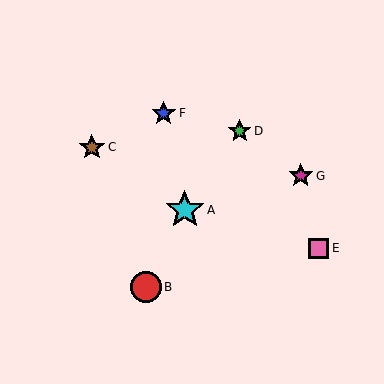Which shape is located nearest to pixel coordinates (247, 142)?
The green star (labeled D) at (240, 131) is nearest to that location.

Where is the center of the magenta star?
The center of the magenta star is at (301, 176).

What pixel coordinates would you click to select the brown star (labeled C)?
Click at (92, 147) to select the brown star C.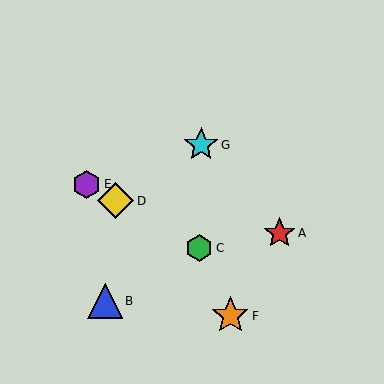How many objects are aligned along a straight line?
3 objects (C, D, E) are aligned along a straight line.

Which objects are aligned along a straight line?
Objects C, D, E are aligned along a straight line.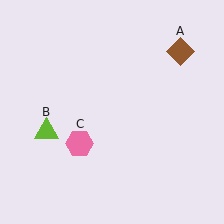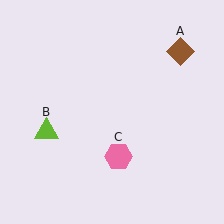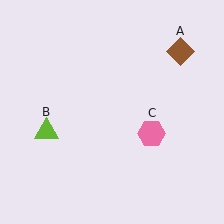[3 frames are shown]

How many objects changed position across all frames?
1 object changed position: pink hexagon (object C).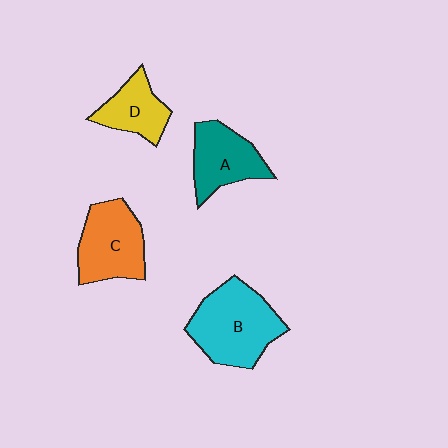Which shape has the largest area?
Shape B (cyan).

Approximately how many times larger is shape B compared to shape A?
Approximately 1.4 times.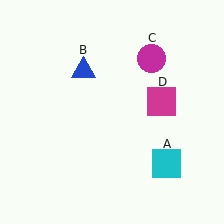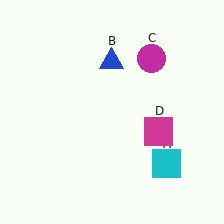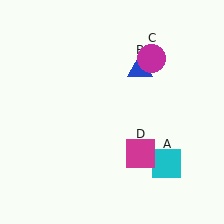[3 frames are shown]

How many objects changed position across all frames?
2 objects changed position: blue triangle (object B), magenta square (object D).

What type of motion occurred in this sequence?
The blue triangle (object B), magenta square (object D) rotated clockwise around the center of the scene.